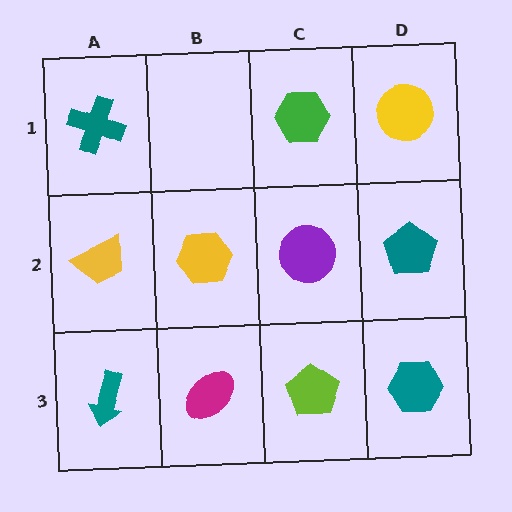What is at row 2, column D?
A teal pentagon.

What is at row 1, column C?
A green hexagon.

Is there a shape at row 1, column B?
No, that cell is empty.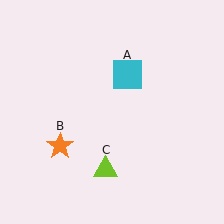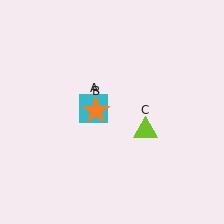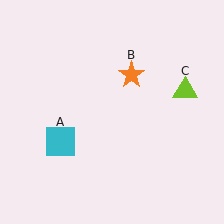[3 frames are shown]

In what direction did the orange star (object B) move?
The orange star (object B) moved up and to the right.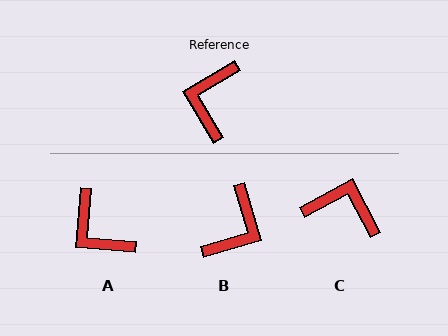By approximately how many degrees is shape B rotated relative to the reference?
Approximately 166 degrees counter-clockwise.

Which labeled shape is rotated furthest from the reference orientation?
B, about 166 degrees away.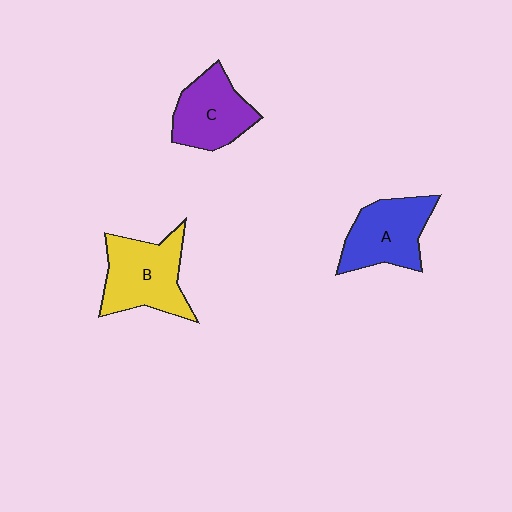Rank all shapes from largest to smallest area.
From largest to smallest: B (yellow), A (blue), C (purple).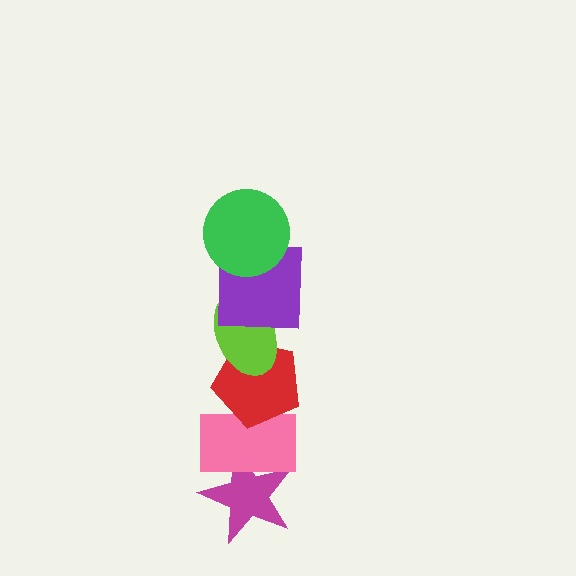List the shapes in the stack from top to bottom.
From top to bottom: the green circle, the purple square, the lime ellipse, the red pentagon, the pink rectangle, the magenta star.